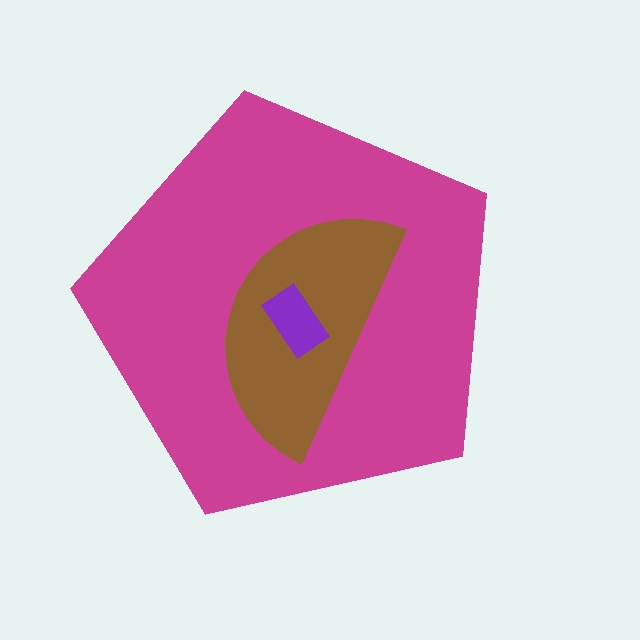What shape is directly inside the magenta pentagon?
The brown semicircle.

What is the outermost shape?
The magenta pentagon.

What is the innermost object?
The purple rectangle.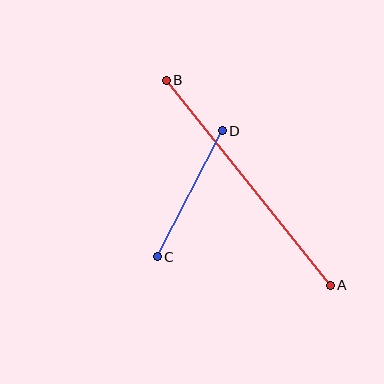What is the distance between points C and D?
The distance is approximately 142 pixels.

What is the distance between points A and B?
The distance is approximately 263 pixels.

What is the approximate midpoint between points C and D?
The midpoint is at approximately (190, 194) pixels.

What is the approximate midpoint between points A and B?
The midpoint is at approximately (248, 183) pixels.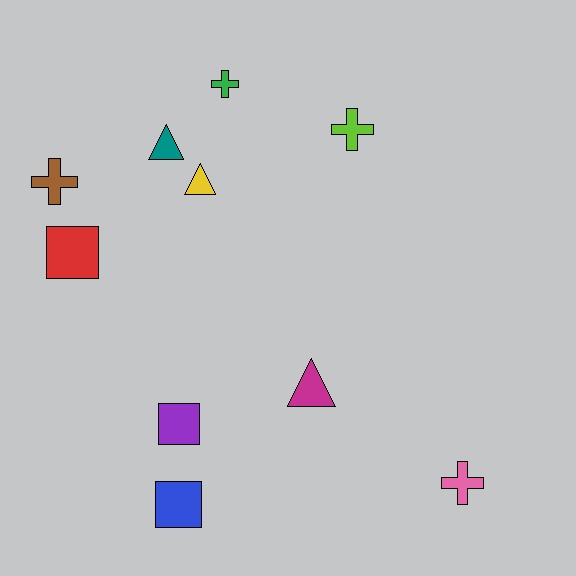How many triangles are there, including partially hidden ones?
There are 3 triangles.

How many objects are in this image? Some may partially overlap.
There are 10 objects.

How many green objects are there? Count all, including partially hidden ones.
There is 1 green object.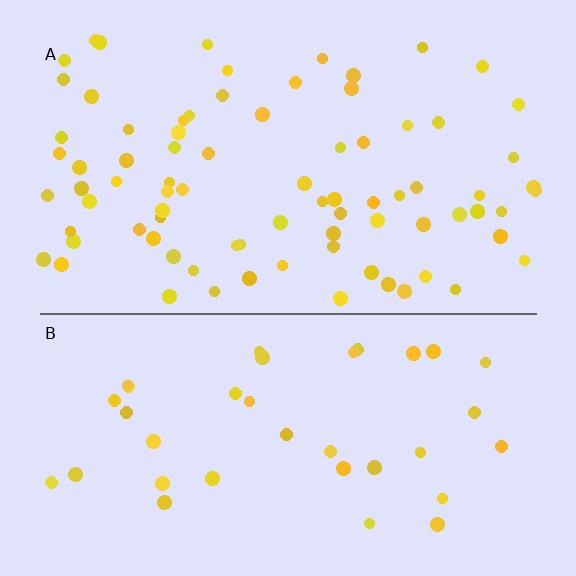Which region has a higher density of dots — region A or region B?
A (the top).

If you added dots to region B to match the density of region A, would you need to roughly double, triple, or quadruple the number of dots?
Approximately double.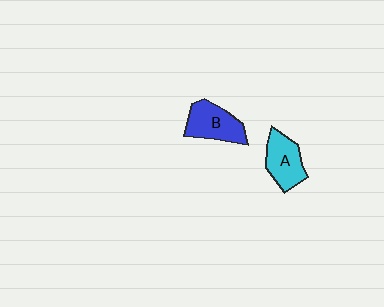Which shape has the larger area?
Shape B (blue).